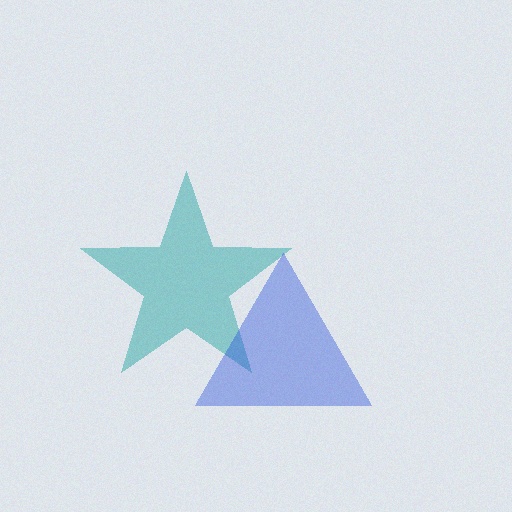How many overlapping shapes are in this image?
There are 2 overlapping shapes in the image.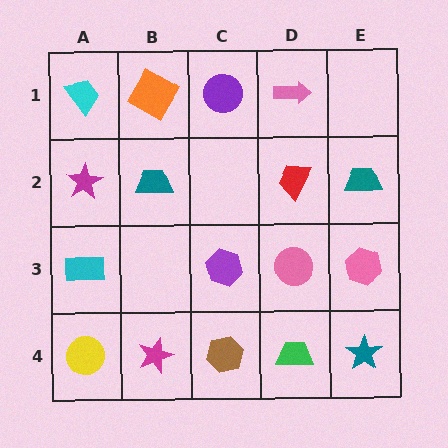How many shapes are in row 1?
4 shapes.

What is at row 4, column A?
A yellow circle.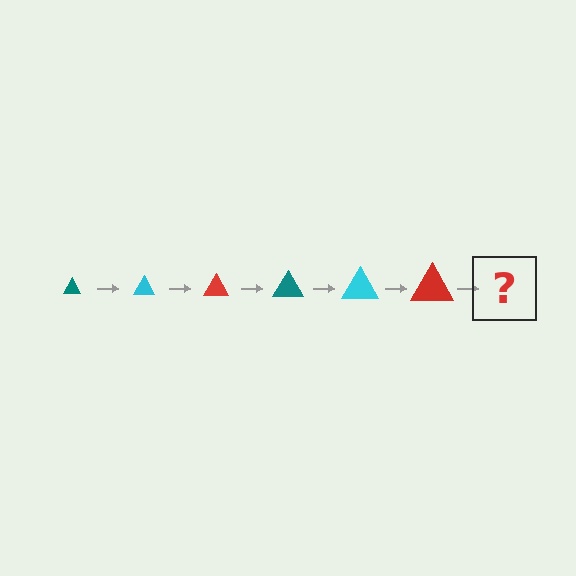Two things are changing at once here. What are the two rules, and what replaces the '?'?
The two rules are that the triangle grows larger each step and the color cycles through teal, cyan, and red. The '?' should be a teal triangle, larger than the previous one.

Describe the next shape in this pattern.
It should be a teal triangle, larger than the previous one.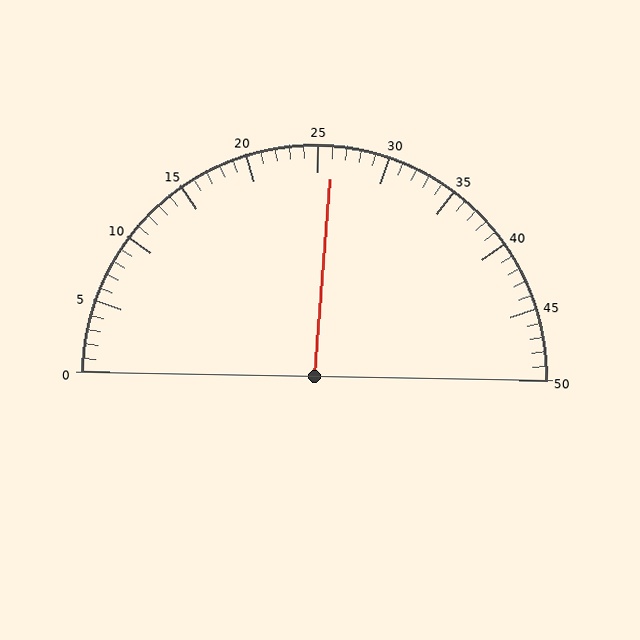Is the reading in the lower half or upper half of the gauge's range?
The reading is in the upper half of the range (0 to 50).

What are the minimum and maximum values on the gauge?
The gauge ranges from 0 to 50.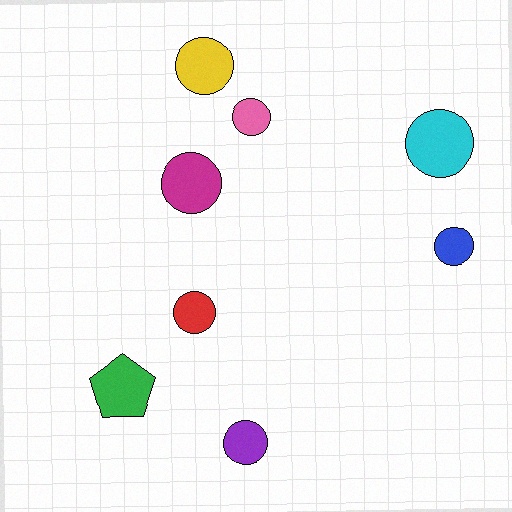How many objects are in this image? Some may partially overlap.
There are 8 objects.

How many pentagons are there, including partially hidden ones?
There is 1 pentagon.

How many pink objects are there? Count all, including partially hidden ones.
There is 1 pink object.